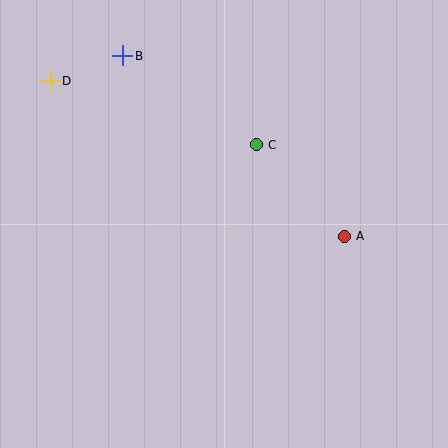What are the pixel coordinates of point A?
Point A is at (344, 236).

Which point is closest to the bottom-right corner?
Point A is closest to the bottom-right corner.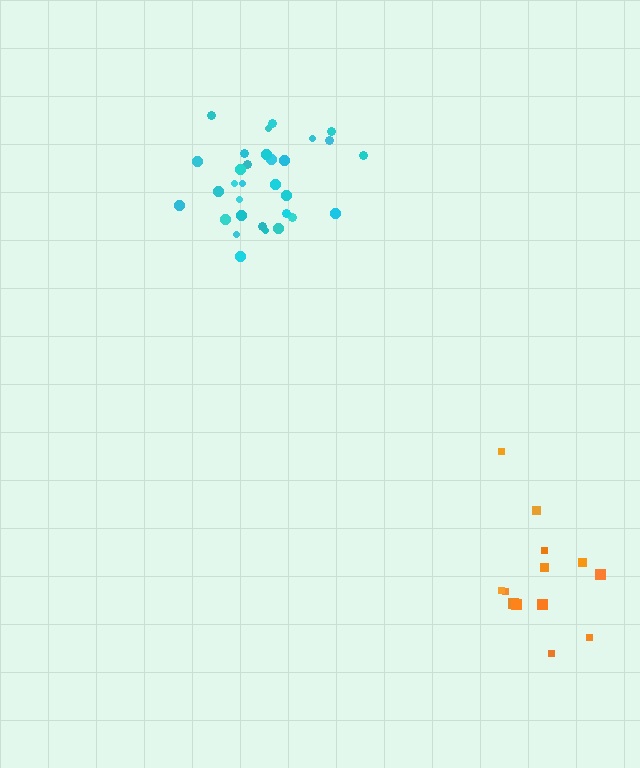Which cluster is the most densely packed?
Cyan.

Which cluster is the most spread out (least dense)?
Orange.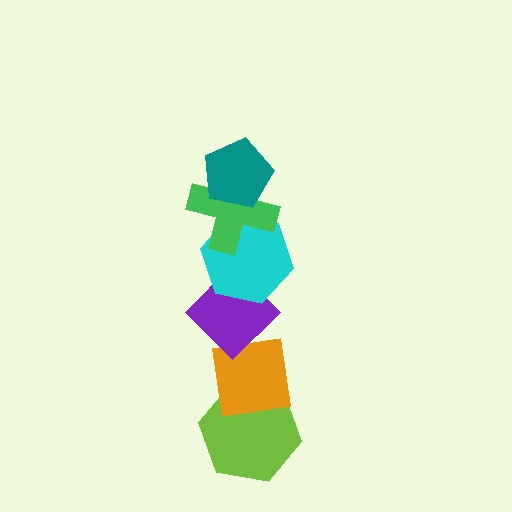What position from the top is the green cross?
The green cross is 2nd from the top.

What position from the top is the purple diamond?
The purple diamond is 4th from the top.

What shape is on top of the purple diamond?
The cyan hexagon is on top of the purple diamond.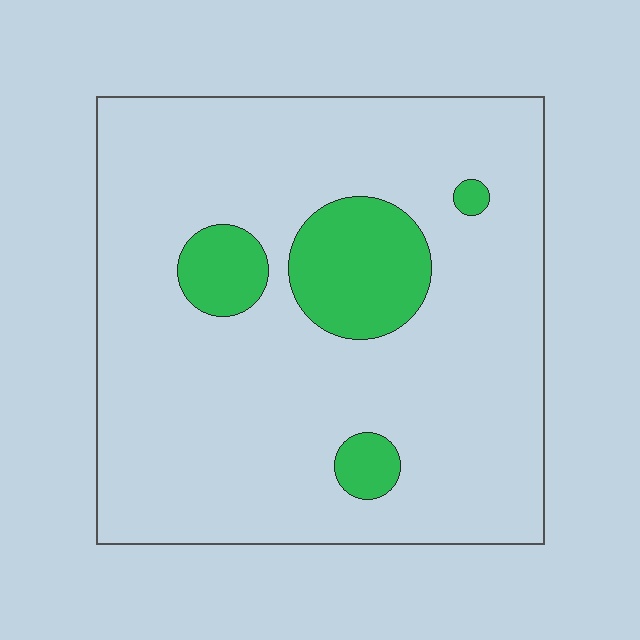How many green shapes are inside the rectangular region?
4.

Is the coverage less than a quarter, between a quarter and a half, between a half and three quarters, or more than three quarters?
Less than a quarter.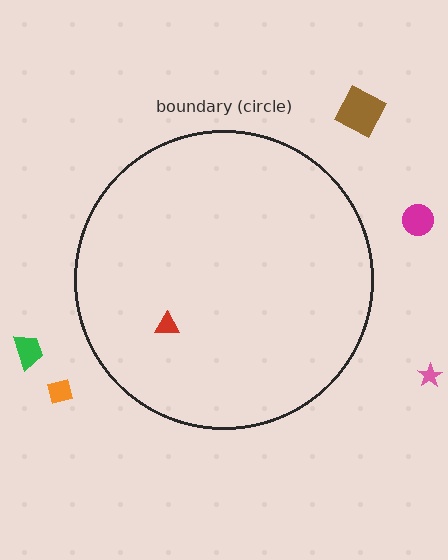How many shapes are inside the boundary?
1 inside, 5 outside.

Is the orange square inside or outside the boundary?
Outside.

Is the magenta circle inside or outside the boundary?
Outside.